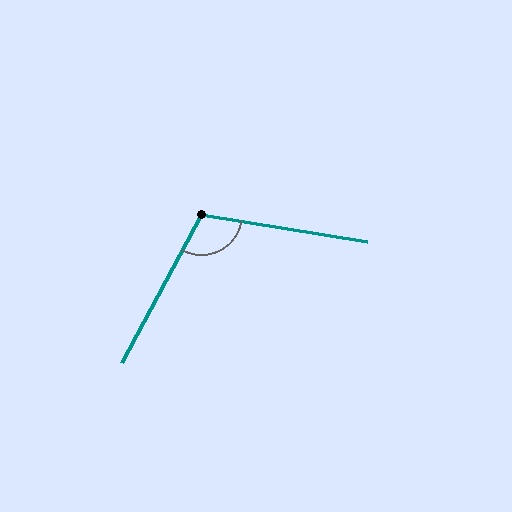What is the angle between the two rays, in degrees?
Approximately 109 degrees.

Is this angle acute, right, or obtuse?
It is obtuse.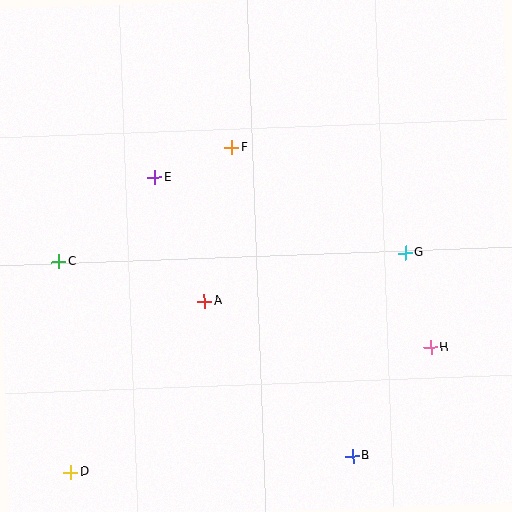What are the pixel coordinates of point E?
Point E is at (155, 177).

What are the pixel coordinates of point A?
Point A is at (204, 301).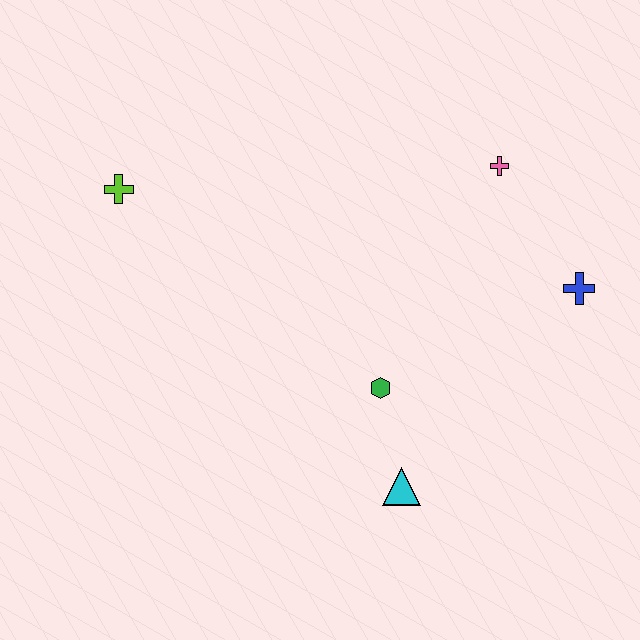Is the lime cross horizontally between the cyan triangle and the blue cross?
No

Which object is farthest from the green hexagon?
The lime cross is farthest from the green hexagon.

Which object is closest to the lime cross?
The green hexagon is closest to the lime cross.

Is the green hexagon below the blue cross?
Yes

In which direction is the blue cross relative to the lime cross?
The blue cross is to the right of the lime cross.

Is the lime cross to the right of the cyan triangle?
No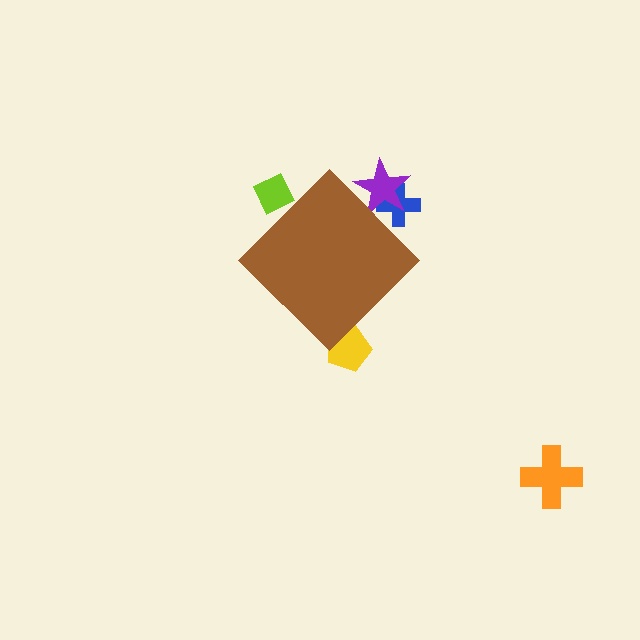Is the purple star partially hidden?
Yes, the purple star is partially hidden behind the brown diamond.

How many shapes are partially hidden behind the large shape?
4 shapes are partially hidden.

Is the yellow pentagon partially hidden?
Yes, the yellow pentagon is partially hidden behind the brown diamond.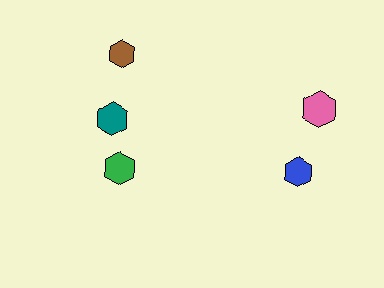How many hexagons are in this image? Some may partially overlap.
There are 5 hexagons.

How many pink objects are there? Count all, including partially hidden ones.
There is 1 pink object.